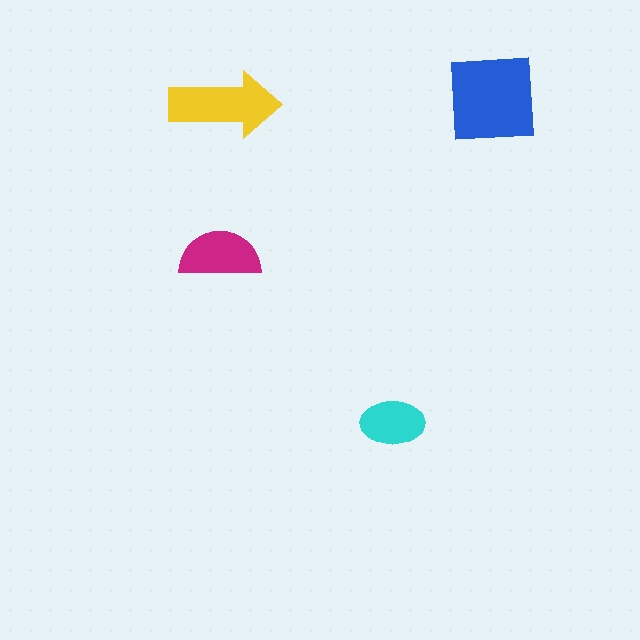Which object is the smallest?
The cyan ellipse.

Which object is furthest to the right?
The blue square is rightmost.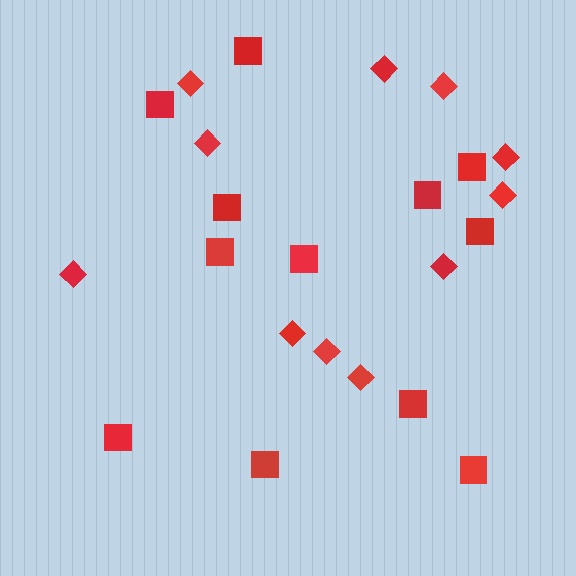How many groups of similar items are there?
There are 2 groups: one group of diamonds (11) and one group of squares (12).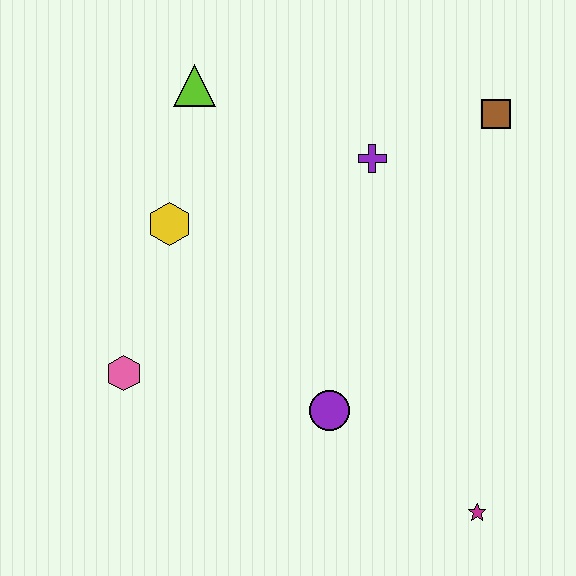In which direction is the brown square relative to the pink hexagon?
The brown square is to the right of the pink hexagon.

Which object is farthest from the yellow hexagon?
The magenta star is farthest from the yellow hexagon.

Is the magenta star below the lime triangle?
Yes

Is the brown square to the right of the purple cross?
Yes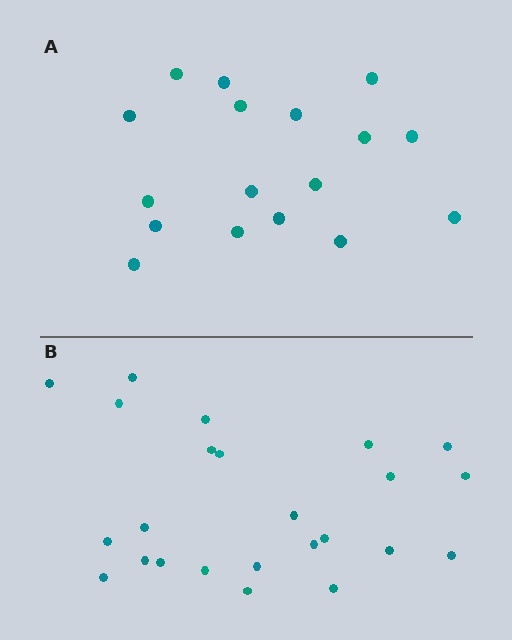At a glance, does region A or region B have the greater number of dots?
Region B (the bottom region) has more dots.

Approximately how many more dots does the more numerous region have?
Region B has roughly 8 or so more dots than region A.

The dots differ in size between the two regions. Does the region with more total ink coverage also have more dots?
No. Region A has more total ink coverage because its dots are larger, but region B actually contains more individual dots. Total area can be misleading — the number of items is what matters here.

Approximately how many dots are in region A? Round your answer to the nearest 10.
About 20 dots. (The exact count is 17, which rounds to 20.)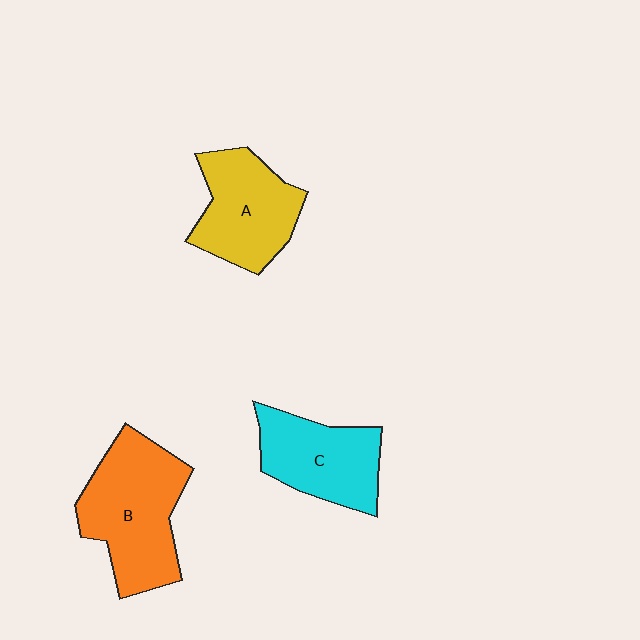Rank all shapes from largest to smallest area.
From largest to smallest: B (orange), A (yellow), C (cyan).